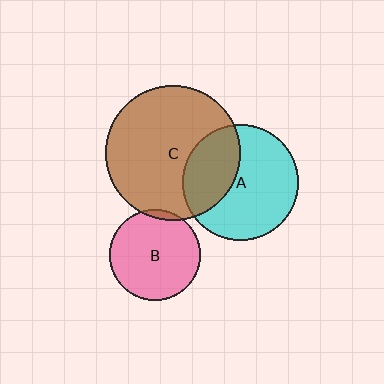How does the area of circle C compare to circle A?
Approximately 1.4 times.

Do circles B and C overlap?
Yes.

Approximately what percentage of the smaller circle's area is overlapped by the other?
Approximately 5%.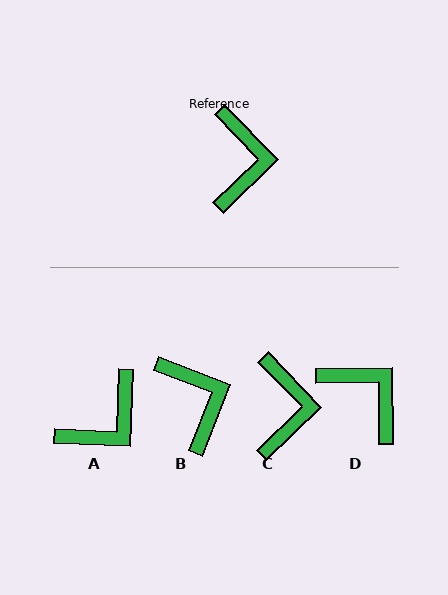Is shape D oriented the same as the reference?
No, it is off by about 47 degrees.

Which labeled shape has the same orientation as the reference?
C.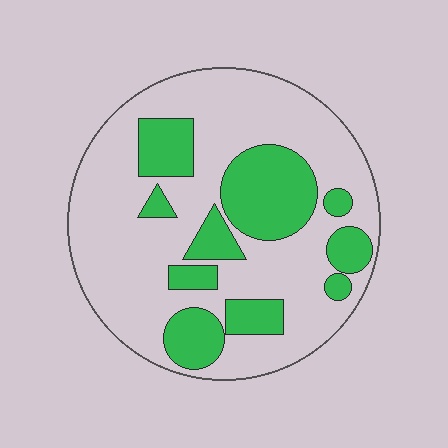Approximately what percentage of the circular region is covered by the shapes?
Approximately 30%.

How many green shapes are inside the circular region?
10.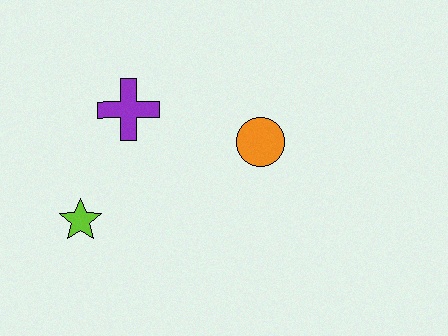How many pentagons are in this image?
There are no pentagons.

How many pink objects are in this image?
There are no pink objects.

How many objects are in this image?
There are 3 objects.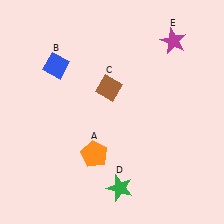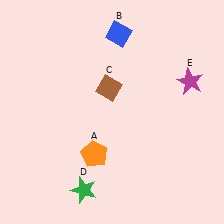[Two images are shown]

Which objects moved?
The objects that moved are: the blue diamond (B), the green star (D), the magenta star (E).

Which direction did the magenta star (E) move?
The magenta star (E) moved down.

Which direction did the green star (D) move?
The green star (D) moved left.